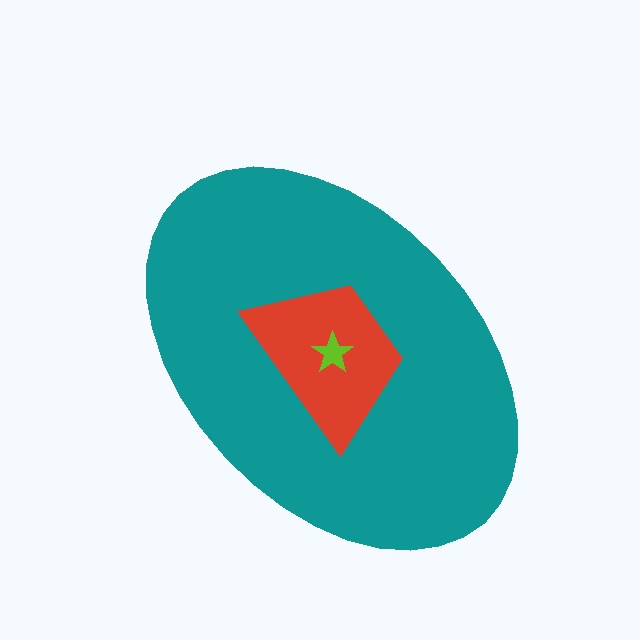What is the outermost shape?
The teal ellipse.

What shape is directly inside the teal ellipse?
The red trapezoid.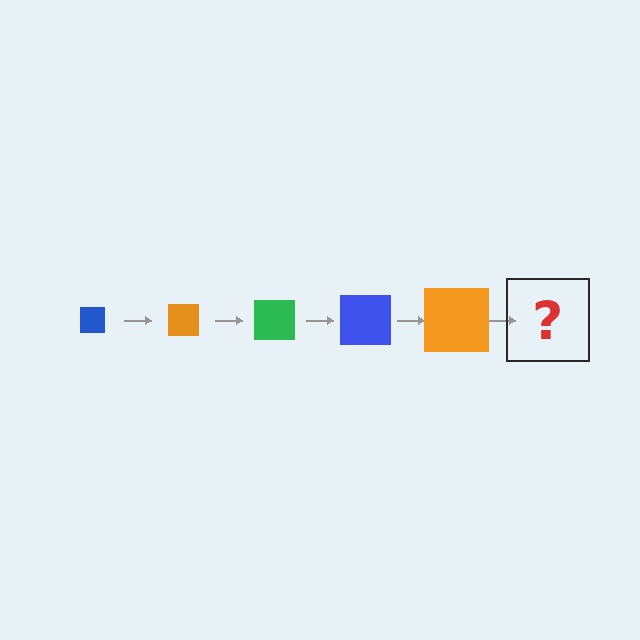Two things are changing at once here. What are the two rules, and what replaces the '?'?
The two rules are that the square grows larger each step and the color cycles through blue, orange, and green. The '?' should be a green square, larger than the previous one.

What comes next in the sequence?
The next element should be a green square, larger than the previous one.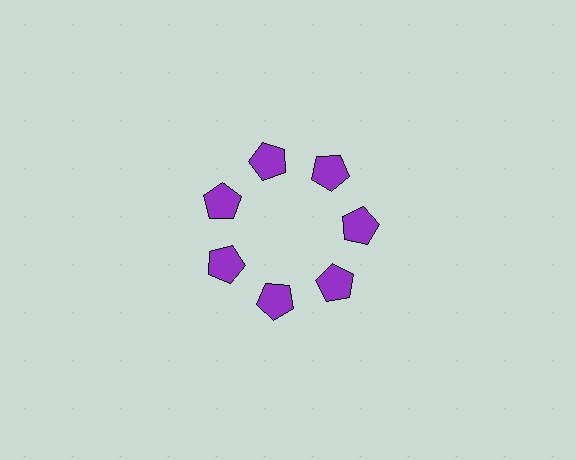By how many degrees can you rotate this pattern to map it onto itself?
The pattern maps onto itself every 51 degrees of rotation.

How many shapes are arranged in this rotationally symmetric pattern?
There are 7 shapes, arranged in 7 groups of 1.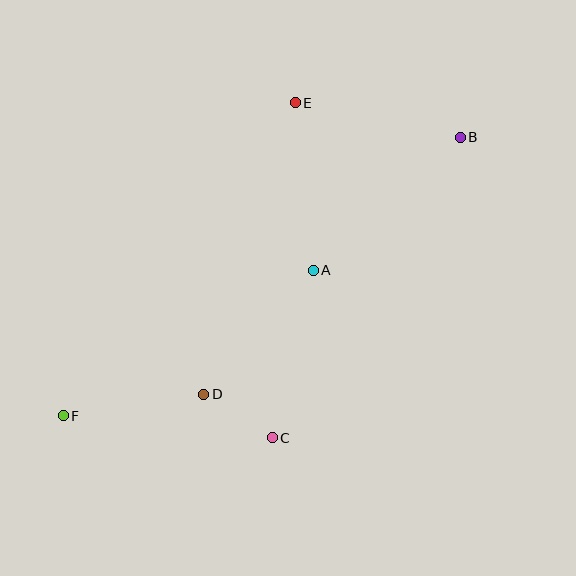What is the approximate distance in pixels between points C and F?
The distance between C and F is approximately 210 pixels.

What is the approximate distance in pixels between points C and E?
The distance between C and E is approximately 336 pixels.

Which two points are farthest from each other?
Points B and F are farthest from each other.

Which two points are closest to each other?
Points C and D are closest to each other.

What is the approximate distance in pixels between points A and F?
The distance between A and F is approximately 289 pixels.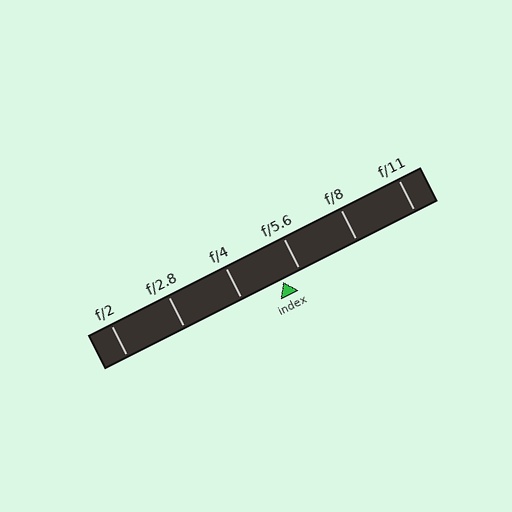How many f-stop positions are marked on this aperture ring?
There are 6 f-stop positions marked.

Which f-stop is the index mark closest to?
The index mark is closest to f/5.6.